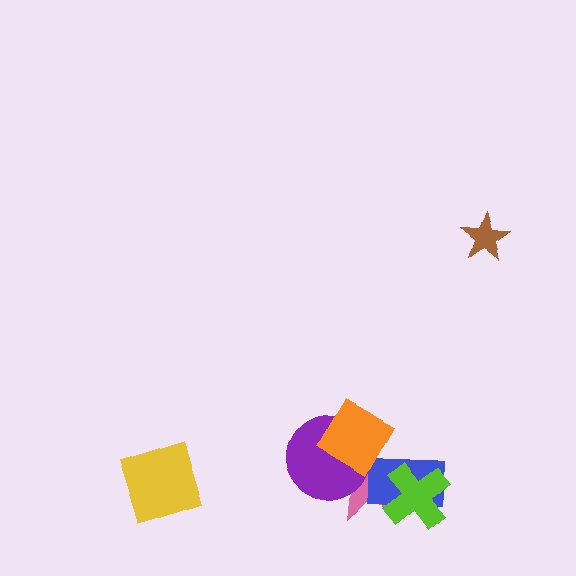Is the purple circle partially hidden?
Yes, it is partially covered by another shape.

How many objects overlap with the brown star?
0 objects overlap with the brown star.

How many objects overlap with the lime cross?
2 objects overlap with the lime cross.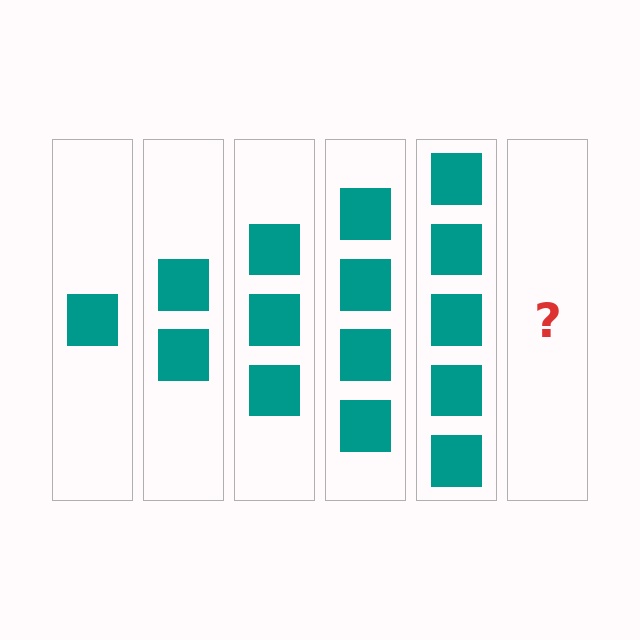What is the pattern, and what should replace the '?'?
The pattern is that each step adds one more square. The '?' should be 6 squares.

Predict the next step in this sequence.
The next step is 6 squares.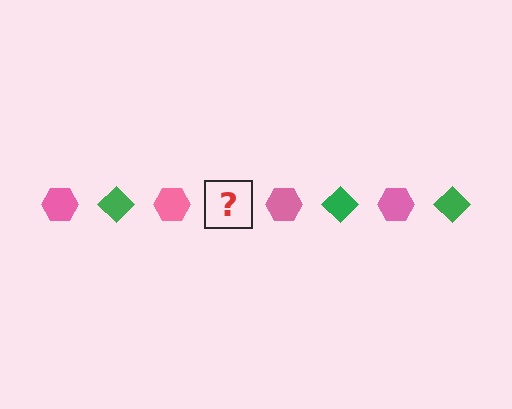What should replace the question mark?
The question mark should be replaced with a green diamond.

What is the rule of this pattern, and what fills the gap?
The rule is that the pattern alternates between pink hexagon and green diamond. The gap should be filled with a green diamond.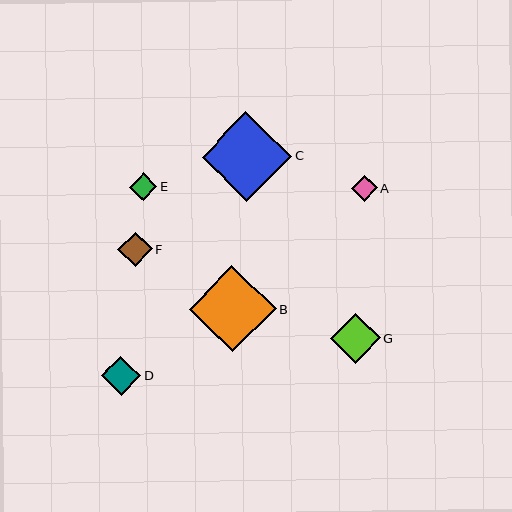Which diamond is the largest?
Diamond C is the largest with a size of approximately 89 pixels.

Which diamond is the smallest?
Diamond A is the smallest with a size of approximately 26 pixels.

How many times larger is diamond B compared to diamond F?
Diamond B is approximately 2.5 times the size of diamond F.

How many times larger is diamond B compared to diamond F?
Diamond B is approximately 2.5 times the size of diamond F.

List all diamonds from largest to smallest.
From largest to smallest: C, B, G, D, F, E, A.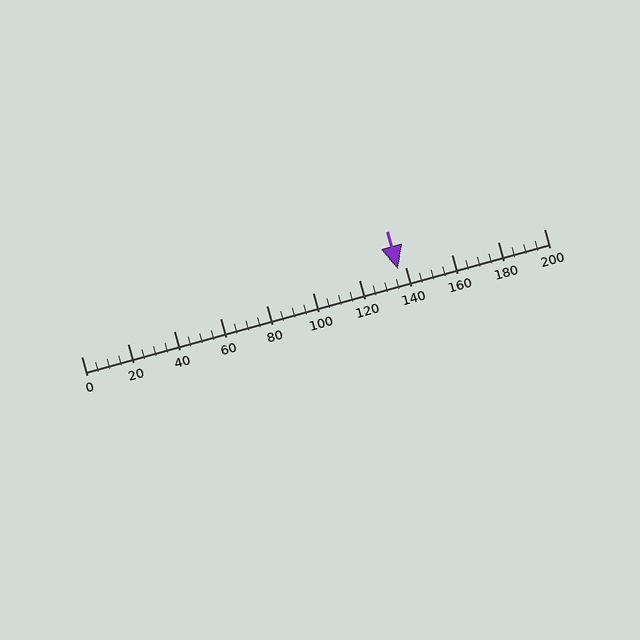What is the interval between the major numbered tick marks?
The major tick marks are spaced 20 units apart.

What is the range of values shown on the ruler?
The ruler shows values from 0 to 200.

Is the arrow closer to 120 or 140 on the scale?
The arrow is closer to 140.